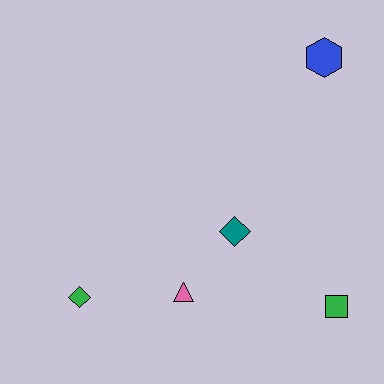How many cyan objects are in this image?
There are no cyan objects.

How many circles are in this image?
There are no circles.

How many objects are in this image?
There are 5 objects.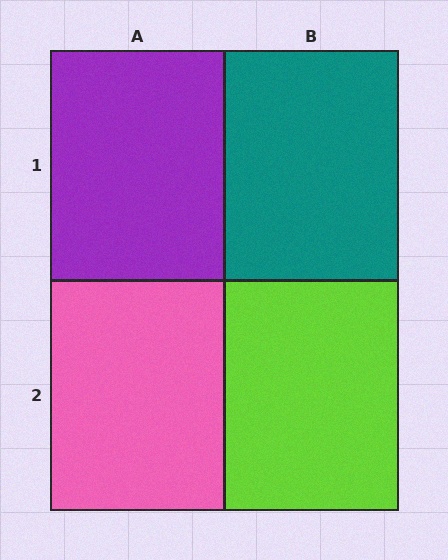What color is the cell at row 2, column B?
Lime.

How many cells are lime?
1 cell is lime.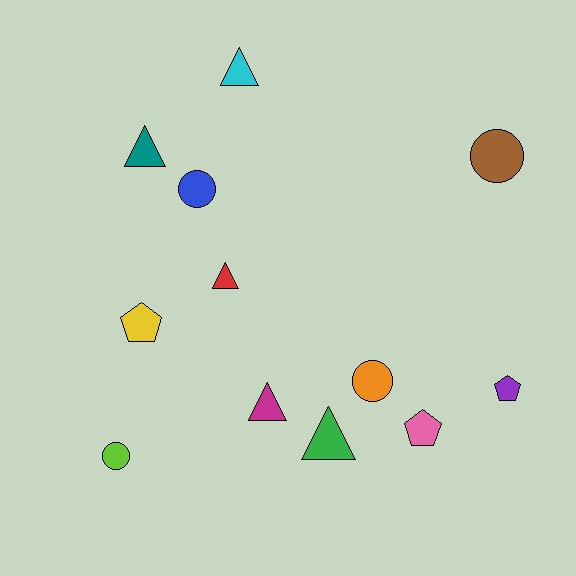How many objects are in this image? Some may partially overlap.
There are 12 objects.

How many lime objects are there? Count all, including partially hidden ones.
There is 1 lime object.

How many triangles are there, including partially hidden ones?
There are 5 triangles.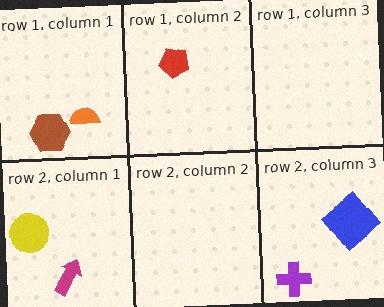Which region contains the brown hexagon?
The row 1, column 1 region.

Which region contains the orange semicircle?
The row 1, column 1 region.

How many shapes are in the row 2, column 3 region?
2.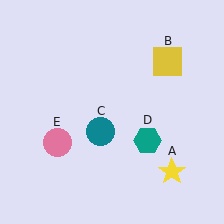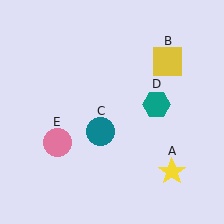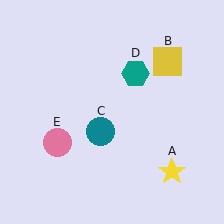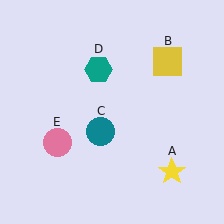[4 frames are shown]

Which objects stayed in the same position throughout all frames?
Yellow star (object A) and yellow square (object B) and teal circle (object C) and pink circle (object E) remained stationary.